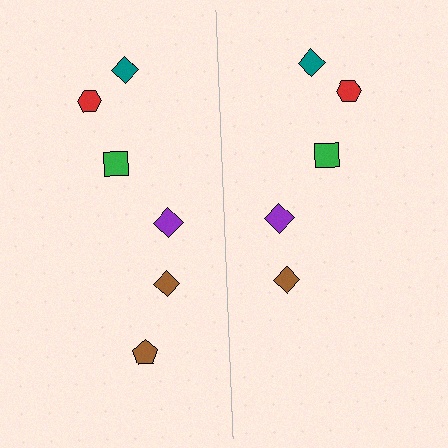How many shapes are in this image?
There are 11 shapes in this image.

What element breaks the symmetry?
A brown pentagon is missing from the right side.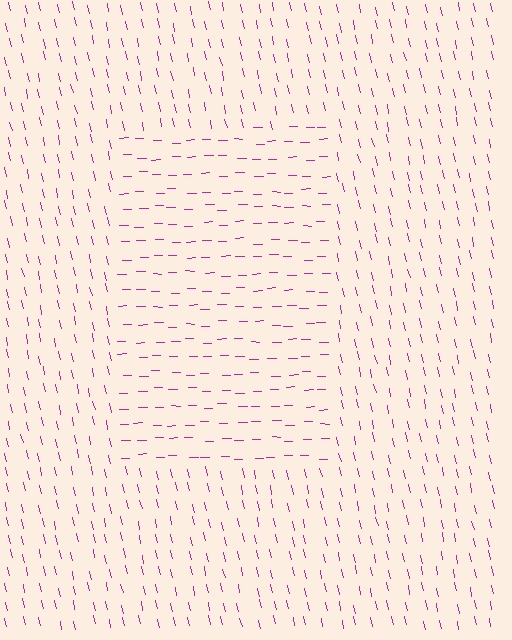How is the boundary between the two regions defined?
The boundary is defined purely by a change in line orientation (approximately 78 degrees difference). All lines are the same color and thickness.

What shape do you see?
I see a rectangle.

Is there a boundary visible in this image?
Yes, there is a texture boundary formed by a change in line orientation.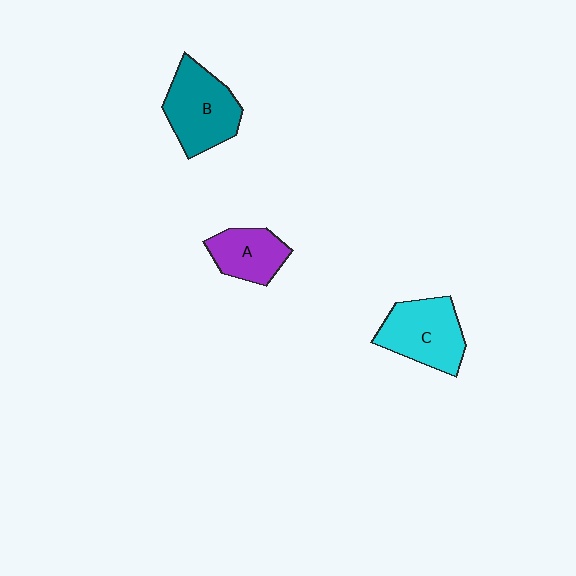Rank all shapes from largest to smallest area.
From largest to smallest: B (teal), C (cyan), A (purple).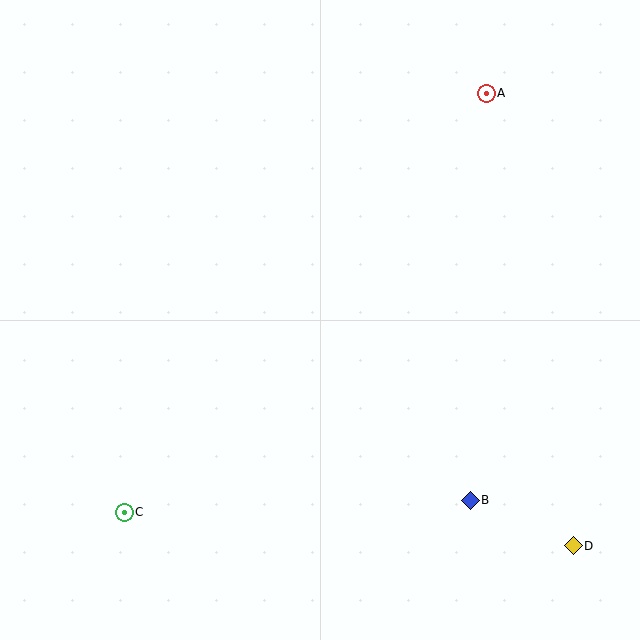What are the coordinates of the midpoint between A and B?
The midpoint between A and B is at (478, 297).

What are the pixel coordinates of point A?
Point A is at (486, 93).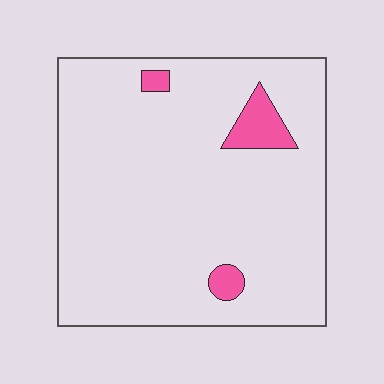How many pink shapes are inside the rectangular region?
3.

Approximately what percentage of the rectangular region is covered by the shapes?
Approximately 5%.